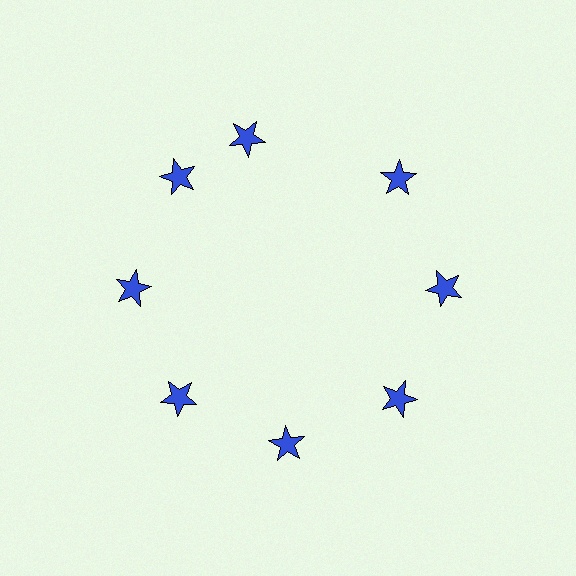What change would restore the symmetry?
The symmetry would be restored by rotating it back into even spacing with its neighbors so that all 8 stars sit at equal angles and equal distance from the center.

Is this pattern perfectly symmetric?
No. The 8 blue stars are arranged in a ring, but one element near the 12 o'clock position is rotated out of alignment along the ring, breaking the 8-fold rotational symmetry.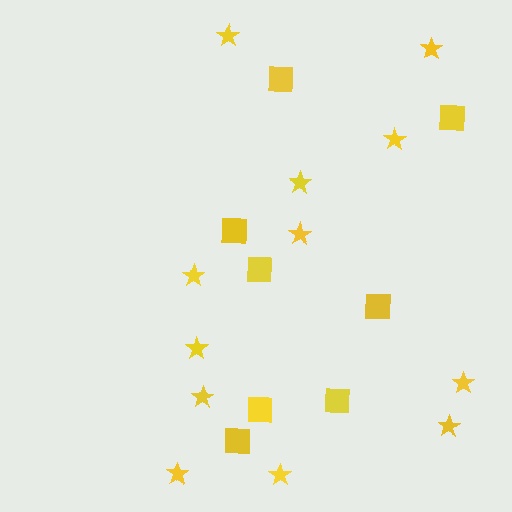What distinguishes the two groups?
There are 2 groups: one group of squares (8) and one group of stars (12).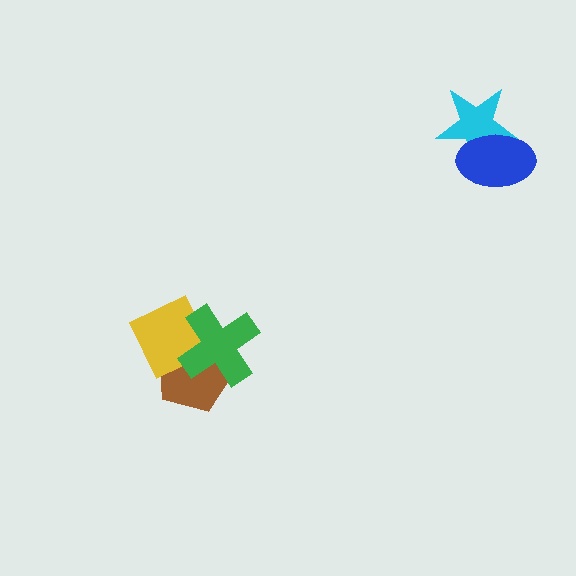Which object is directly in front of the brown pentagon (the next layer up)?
The yellow diamond is directly in front of the brown pentagon.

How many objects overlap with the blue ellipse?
1 object overlaps with the blue ellipse.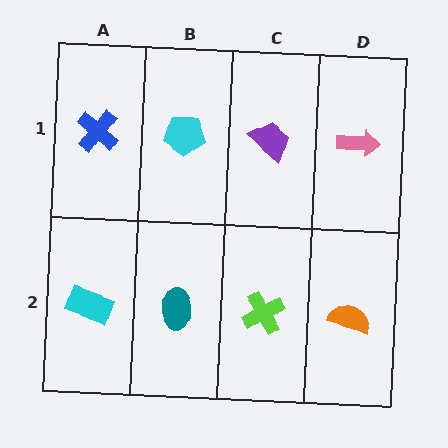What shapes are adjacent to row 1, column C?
A lime cross (row 2, column C), a cyan pentagon (row 1, column B), a pink arrow (row 1, column D).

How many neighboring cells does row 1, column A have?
2.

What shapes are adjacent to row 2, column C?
A purple trapezoid (row 1, column C), a teal ellipse (row 2, column B), an orange semicircle (row 2, column D).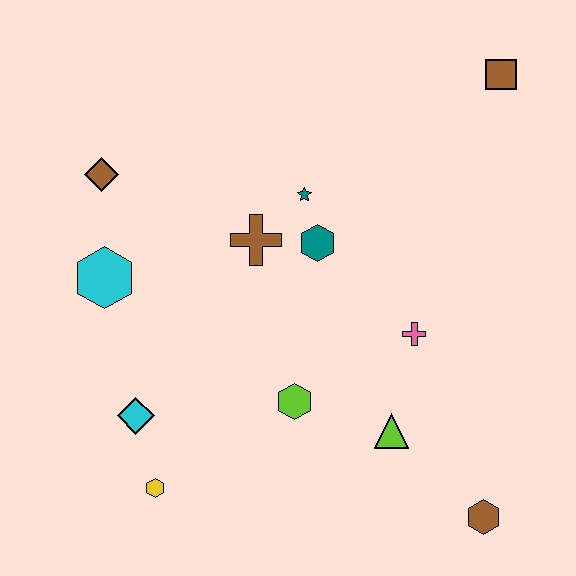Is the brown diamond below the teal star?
No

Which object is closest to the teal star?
The teal hexagon is closest to the teal star.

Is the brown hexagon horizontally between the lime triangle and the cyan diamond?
No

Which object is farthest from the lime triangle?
The brown diamond is farthest from the lime triangle.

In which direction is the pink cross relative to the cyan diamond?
The pink cross is to the right of the cyan diamond.